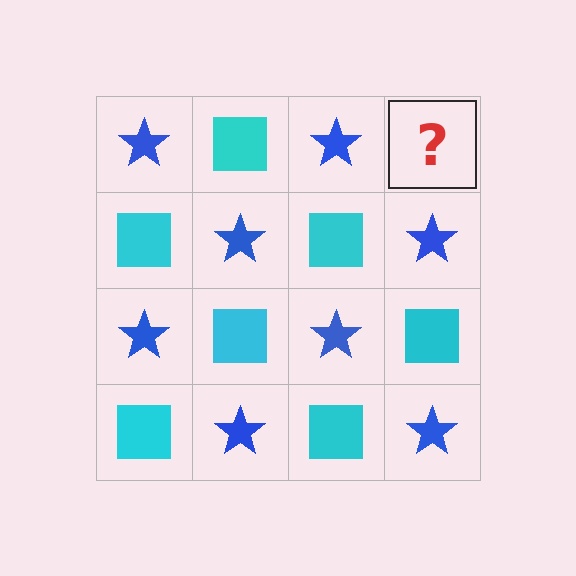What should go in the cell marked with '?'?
The missing cell should contain a cyan square.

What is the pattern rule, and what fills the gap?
The rule is that it alternates blue star and cyan square in a checkerboard pattern. The gap should be filled with a cyan square.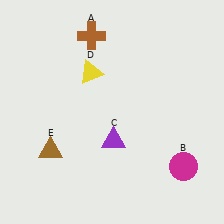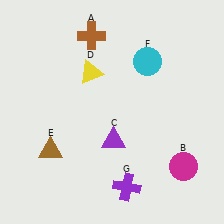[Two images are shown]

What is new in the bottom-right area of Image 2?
A purple cross (G) was added in the bottom-right area of Image 2.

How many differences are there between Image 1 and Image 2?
There are 2 differences between the two images.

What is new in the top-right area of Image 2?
A cyan circle (F) was added in the top-right area of Image 2.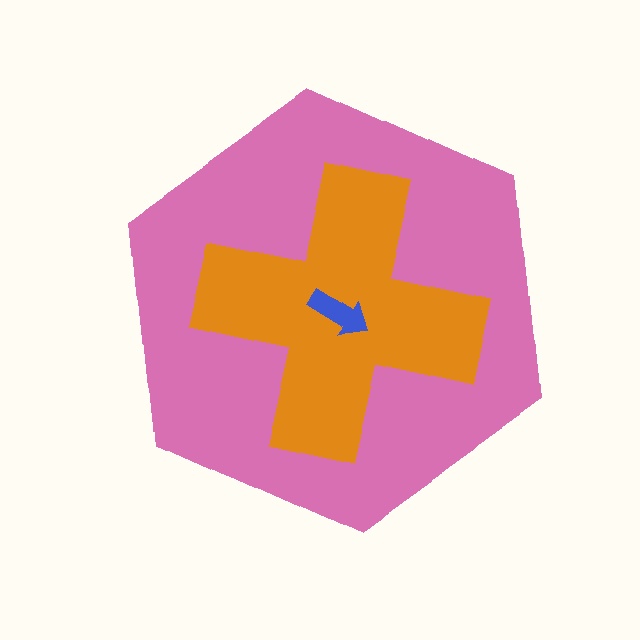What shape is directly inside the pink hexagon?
The orange cross.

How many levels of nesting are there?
3.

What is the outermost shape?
The pink hexagon.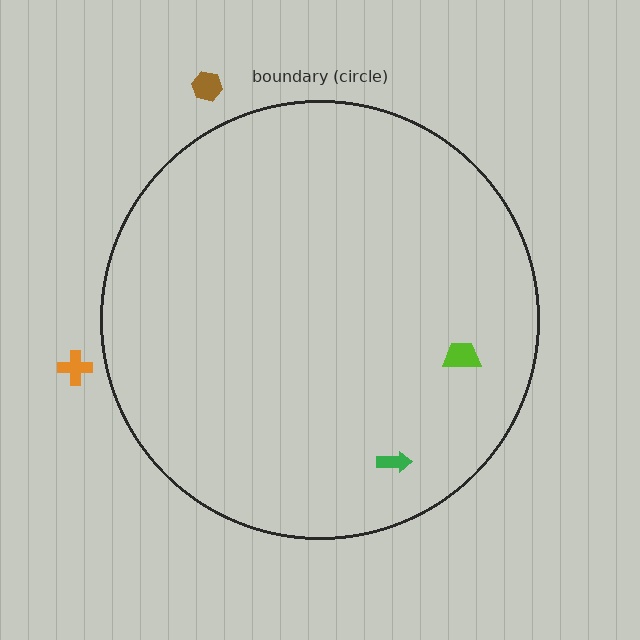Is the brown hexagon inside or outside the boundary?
Outside.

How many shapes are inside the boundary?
2 inside, 2 outside.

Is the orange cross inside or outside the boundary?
Outside.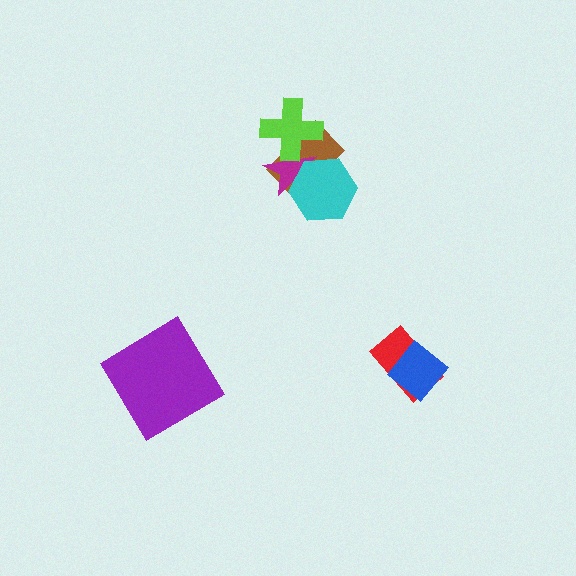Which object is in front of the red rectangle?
The blue diamond is in front of the red rectangle.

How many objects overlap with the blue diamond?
1 object overlaps with the blue diamond.